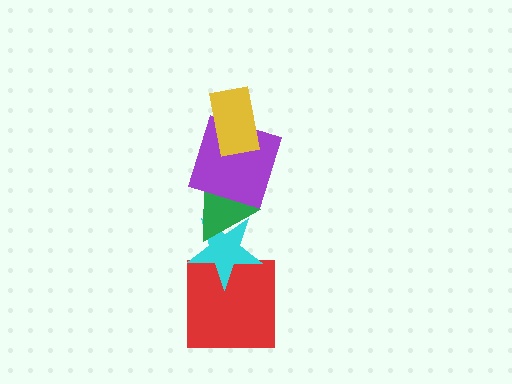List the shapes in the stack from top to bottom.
From top to bottom: the yellow rectangle, the purple square, the green triangle, the cyan star, the red square.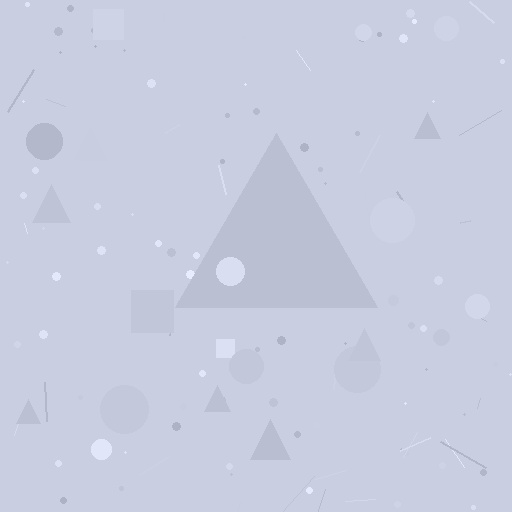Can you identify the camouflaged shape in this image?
The camouflaged shape is a triangle.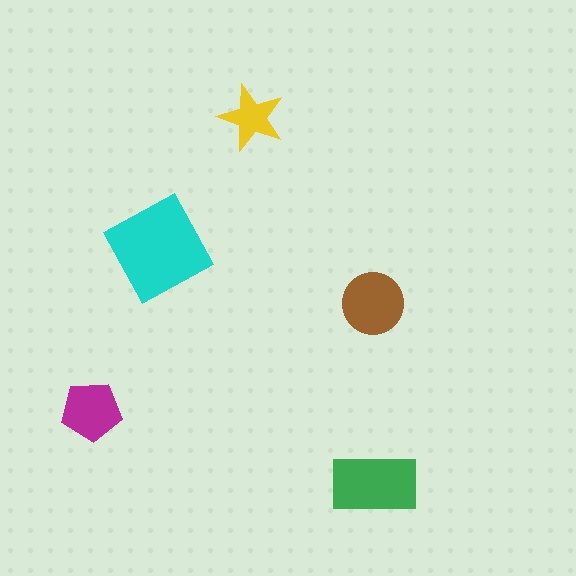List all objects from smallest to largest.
The yellow star, the magenta pentagon, the brown circle, the green rectangle, the cyan square.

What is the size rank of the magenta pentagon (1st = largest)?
4th.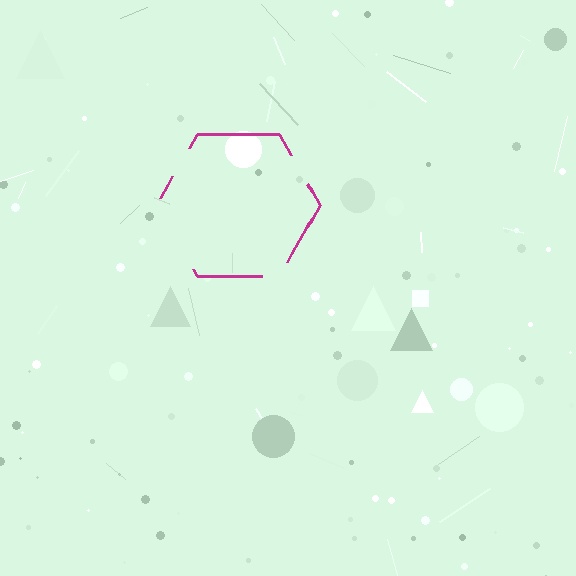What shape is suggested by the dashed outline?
The dashed outline suggests a hexagon.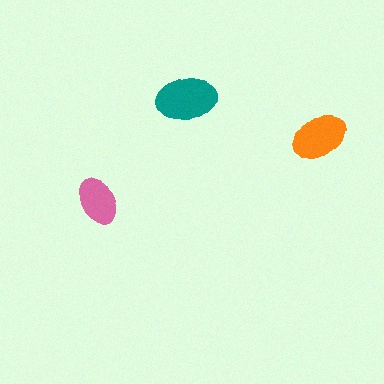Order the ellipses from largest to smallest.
the teal one, the orange one, the pink one.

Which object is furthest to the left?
The pink ellipse is leftmost.